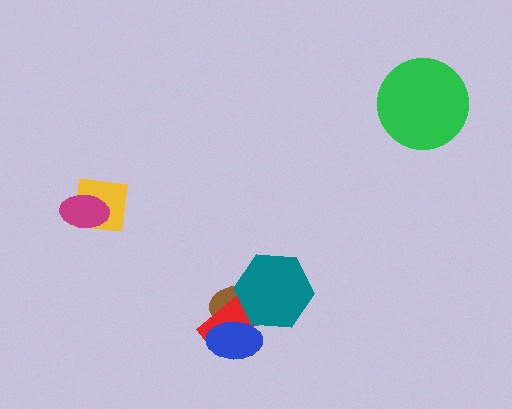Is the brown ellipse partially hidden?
Yes, it is partially covered by another shape.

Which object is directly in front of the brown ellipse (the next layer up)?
The red rectangle is directly in front of the brown ellipse.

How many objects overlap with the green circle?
0 objects overlap with the green circle.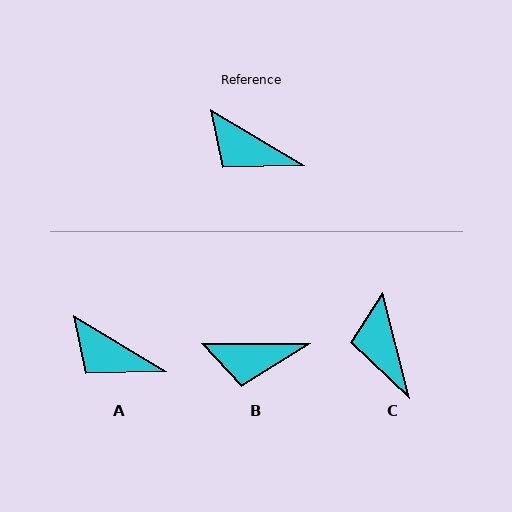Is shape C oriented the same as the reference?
No, it is off by about 45 degrees.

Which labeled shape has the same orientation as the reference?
A.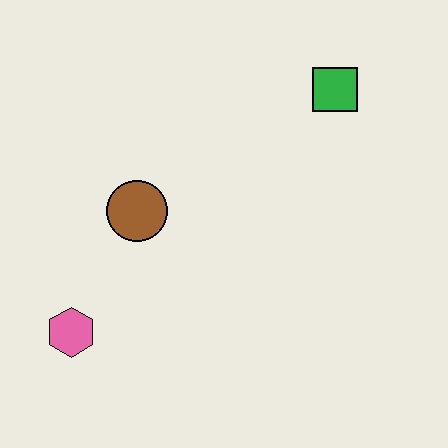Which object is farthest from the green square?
The pink hexagon is farthest from the green square.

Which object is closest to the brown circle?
The pink hexagon is closest to the brown circle.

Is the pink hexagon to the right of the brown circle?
No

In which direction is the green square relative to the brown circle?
The green square is to the right of the brown circle.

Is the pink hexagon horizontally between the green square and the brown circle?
No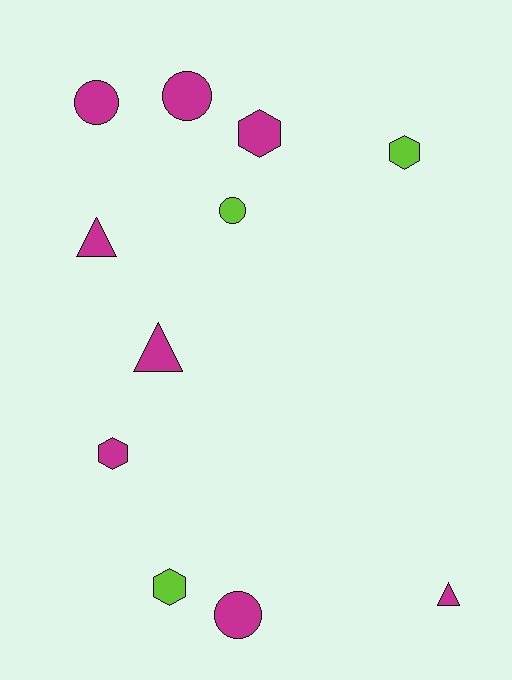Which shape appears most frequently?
Circle, with 4 objects.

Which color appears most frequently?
Magenta, with 8 objects.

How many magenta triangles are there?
There are 3 magenta triangles.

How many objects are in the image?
There are 11 objects.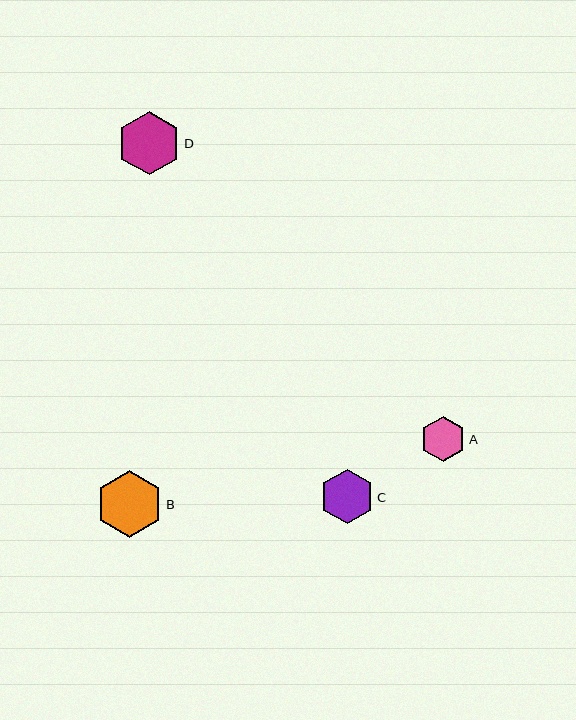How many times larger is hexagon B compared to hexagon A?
Hexagon B is approximately 1.5 times the size of hexagon A.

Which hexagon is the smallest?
Hexagon A is the smallest with a size of approximately 45 pixels.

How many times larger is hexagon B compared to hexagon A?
Hexagon B is approximately 1.5 times the size of hexagon A.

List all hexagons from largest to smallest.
From largest to smallest: B, D, C, A.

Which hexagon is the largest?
Hexagon B is the largest with a size of approximately 68 pixels.